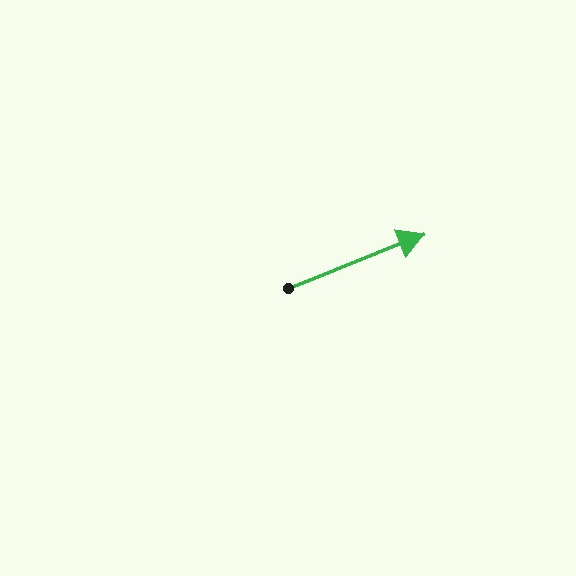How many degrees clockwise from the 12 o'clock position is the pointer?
Approximately 68 degrees.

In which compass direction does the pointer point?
East.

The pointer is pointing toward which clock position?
Roughly 2 o'clock.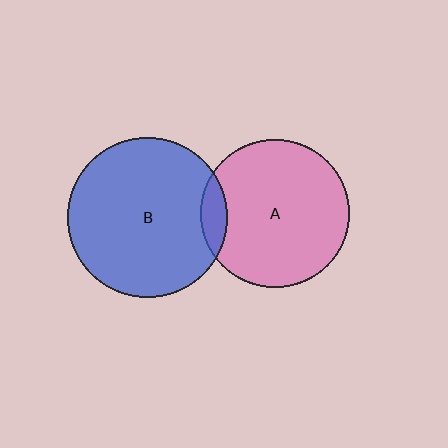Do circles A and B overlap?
Yes.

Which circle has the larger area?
Circle B (blue).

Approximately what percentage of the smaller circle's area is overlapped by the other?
Approximately 10%.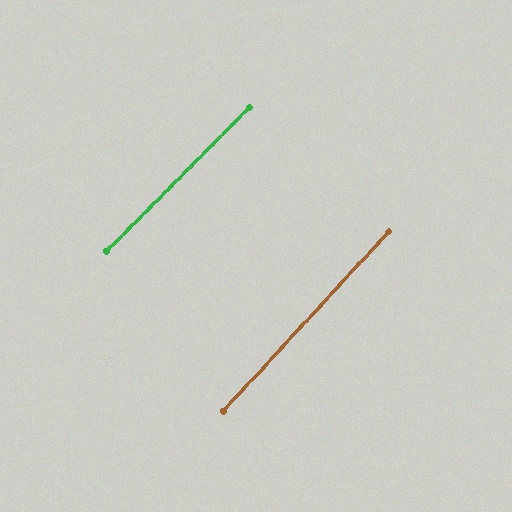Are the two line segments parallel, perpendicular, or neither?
Parallel — their directions differ by only 1.8°.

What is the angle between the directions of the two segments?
Approximately 2 degrees.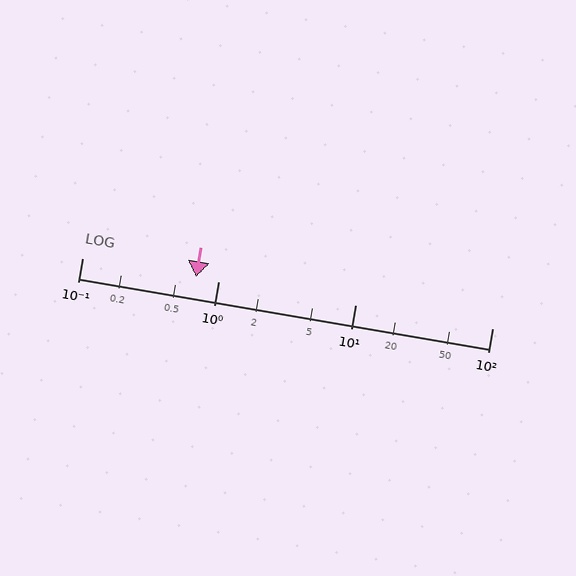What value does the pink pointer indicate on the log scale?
The pointer indicates approximately 0.68.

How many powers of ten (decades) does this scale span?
The scale spans 3 decades, from 0.1 to 100.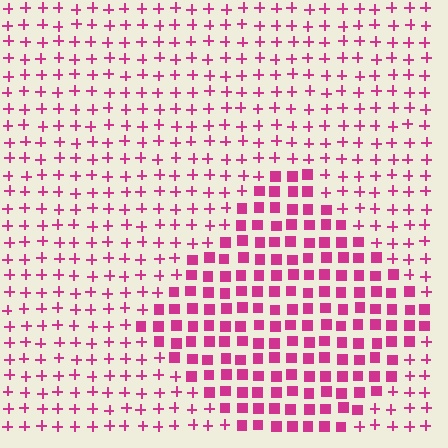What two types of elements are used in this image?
The image uses squares inside the diamond region and plus signs outside it.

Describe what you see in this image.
The image is filled with small magenta elements arranged in a uniform grid. A diamond-shaped region contains squares, while the surrounding area contains plus signs. The boundary is defined purely by the change in element shape.